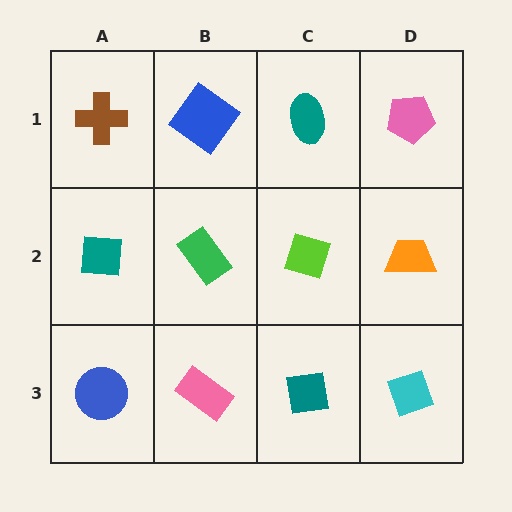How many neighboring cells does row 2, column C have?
4.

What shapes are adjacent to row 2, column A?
A brown cross (row 1, column A), a blue circle (row 3, column A), a green rectangle (row 2, column B).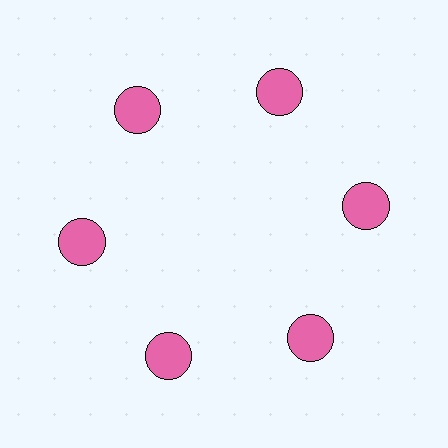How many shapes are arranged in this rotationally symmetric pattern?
There are 6 shapes, arranged in 6 groups of 1.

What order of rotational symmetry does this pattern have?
This pattern has 6-fold rotational symmetry.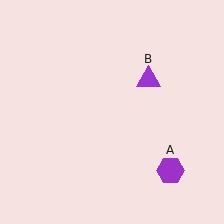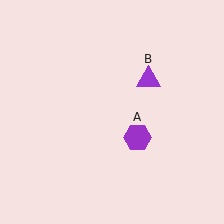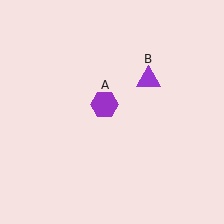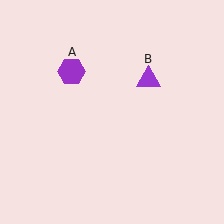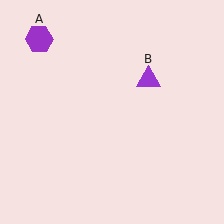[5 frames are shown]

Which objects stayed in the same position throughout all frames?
Purple triangle (object B) remained stationary.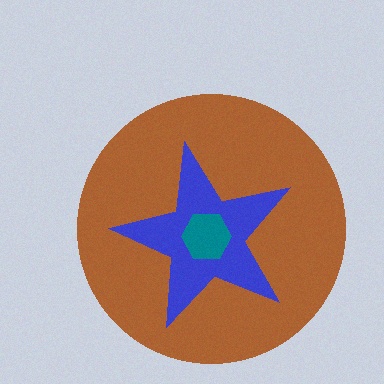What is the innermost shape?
The teal hexagon.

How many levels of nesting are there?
3.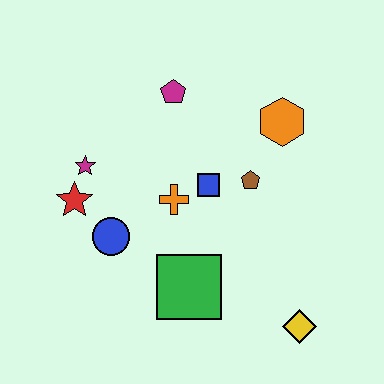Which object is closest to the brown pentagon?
The blue square is closest to the brown pentagon.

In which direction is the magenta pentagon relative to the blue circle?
The magenta pentagon is above the blue circle.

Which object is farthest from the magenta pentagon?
The yellow diamond is farthest from the magenta pentagon.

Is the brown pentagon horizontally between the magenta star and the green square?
No